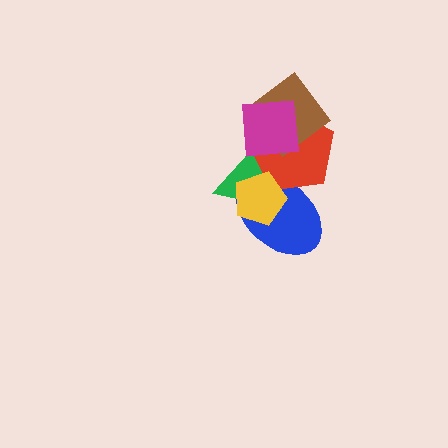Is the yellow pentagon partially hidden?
No, no other shape covers it.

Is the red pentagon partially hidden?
Yes, it is partially covered by another shape.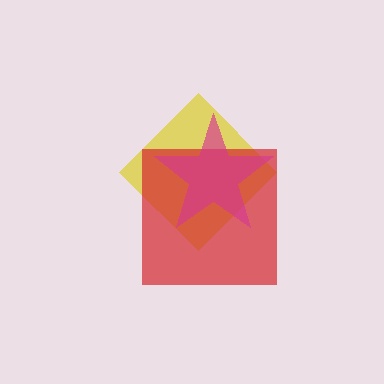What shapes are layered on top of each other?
The layered shapes are: a yellow diamond, a red square, a magenta star.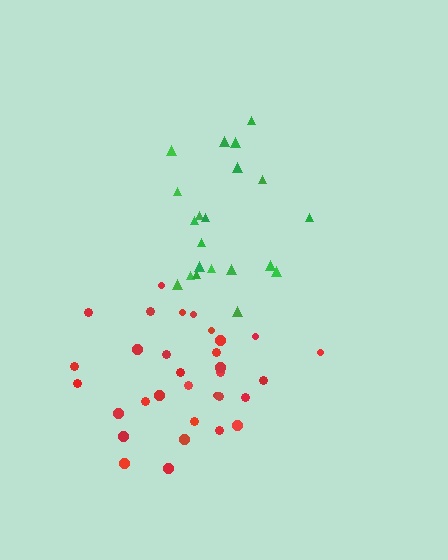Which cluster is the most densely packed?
Red.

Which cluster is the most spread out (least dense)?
Green.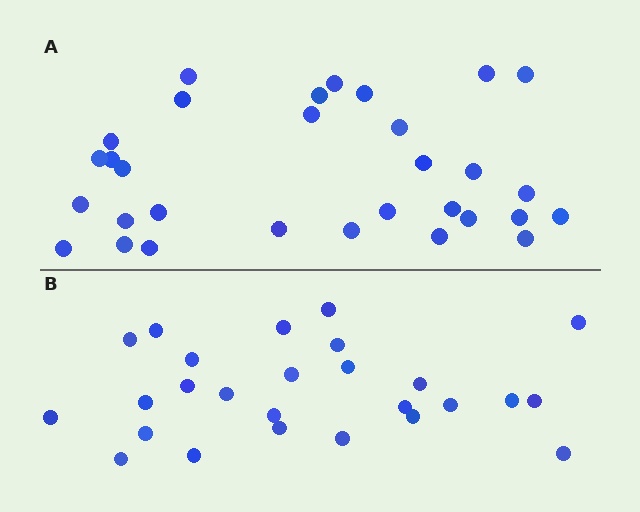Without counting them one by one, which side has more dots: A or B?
Region A (the top region) has more dots.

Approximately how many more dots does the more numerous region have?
Region A has about 5 more dots than region B.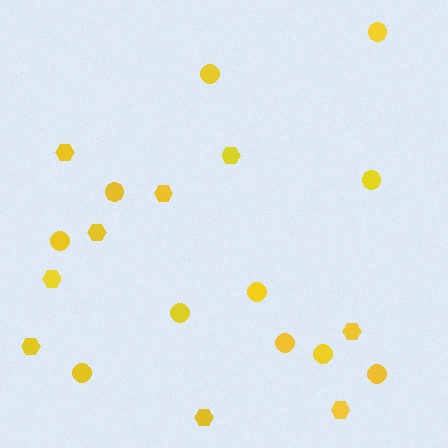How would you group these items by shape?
There are 2 groups: one group of hexagons (9) and one group of circles (11).